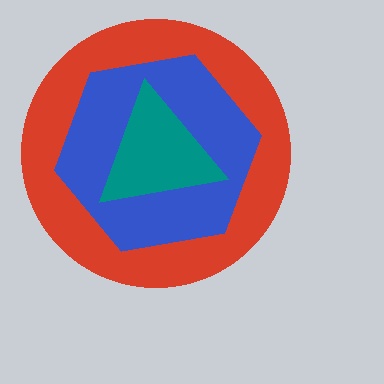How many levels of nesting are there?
3.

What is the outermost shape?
The red circle.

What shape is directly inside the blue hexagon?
The teal triangle.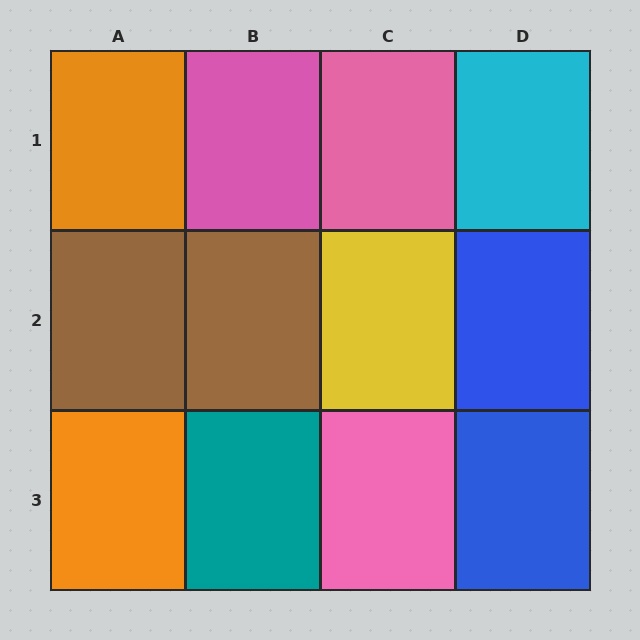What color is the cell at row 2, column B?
Brown.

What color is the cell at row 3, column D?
Blue.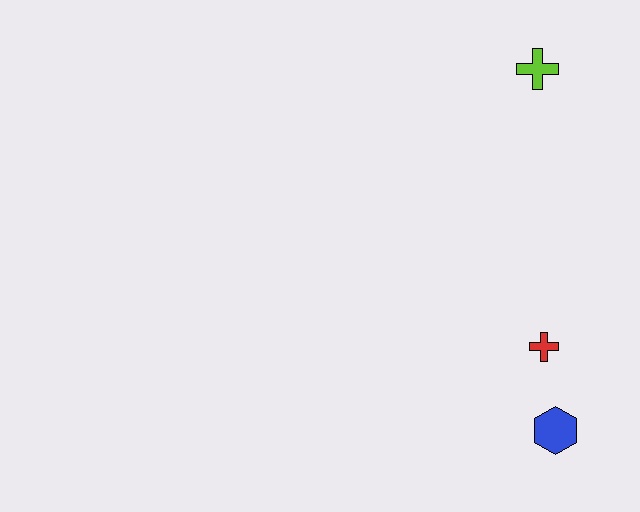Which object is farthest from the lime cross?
The blue hexagon is farthest from the lime cross.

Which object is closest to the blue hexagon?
The red cross is closest to the blue hexagon.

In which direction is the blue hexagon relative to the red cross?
The blue hexagon is below the red cross.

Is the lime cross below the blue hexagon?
No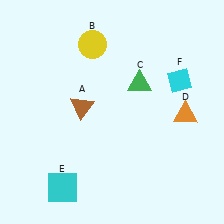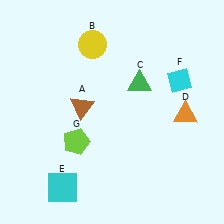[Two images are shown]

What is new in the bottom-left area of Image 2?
A lime pentagon (G) was added in the bottom-left area of Image 2.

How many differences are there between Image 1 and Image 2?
There is 1 difference between the two images.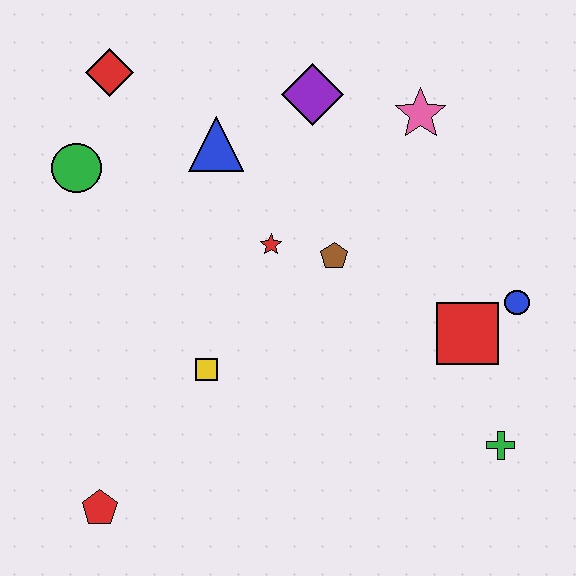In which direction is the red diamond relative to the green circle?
The red diamond is above the green circle.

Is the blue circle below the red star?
Yes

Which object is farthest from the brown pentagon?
The red pentagon is farthest from the brown pentagon.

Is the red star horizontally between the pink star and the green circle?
Yes